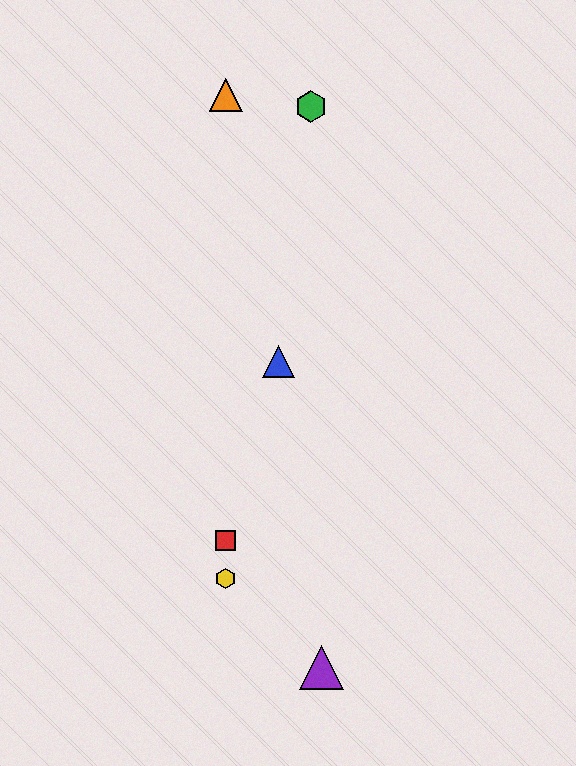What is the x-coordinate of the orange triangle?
The orange triangle is at x≈226.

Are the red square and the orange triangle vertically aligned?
Yes, both are at x≈226.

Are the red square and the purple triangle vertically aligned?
No, the red square is at x≈226 and the purple triangle is at x≈321.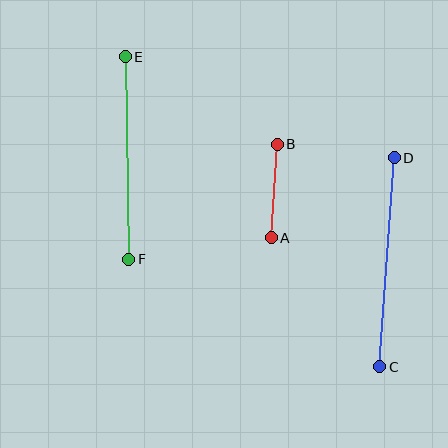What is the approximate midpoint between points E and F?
The midpoint is at approximately (127, 158) pixels.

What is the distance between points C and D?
The distance is approximately 209 pixels.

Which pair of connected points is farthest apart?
Points C and D are farthest apart.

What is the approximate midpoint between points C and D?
The midpoint is at approximately (387, 262) pixels.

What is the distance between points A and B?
The distance is approximately 94 pixels.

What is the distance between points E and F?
The distance is approximately 203 pixels.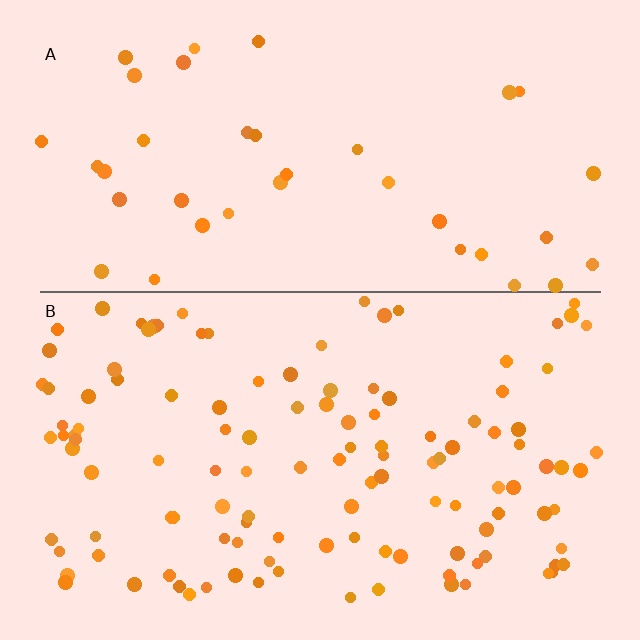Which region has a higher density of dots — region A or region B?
B (the bottom).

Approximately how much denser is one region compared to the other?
Approximately 3.1× — region B over region A.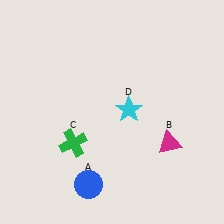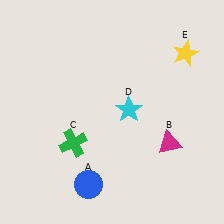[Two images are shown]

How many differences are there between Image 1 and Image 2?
There is 1 difference between the two images.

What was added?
A yellow star (E) was added in Image 2.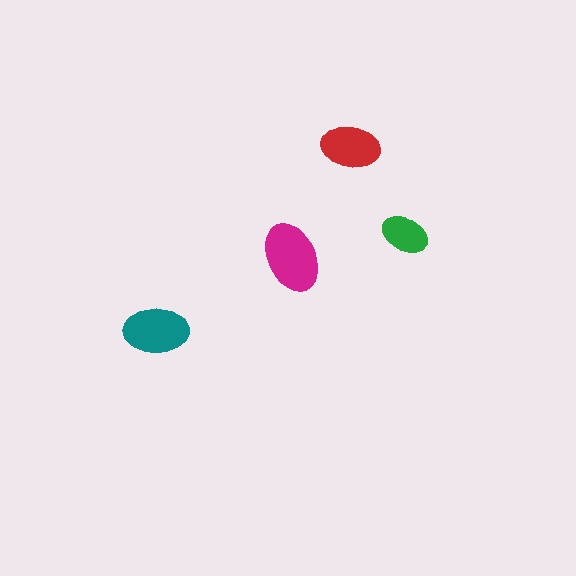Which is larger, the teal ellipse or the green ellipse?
The teal one.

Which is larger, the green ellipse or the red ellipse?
The red one.